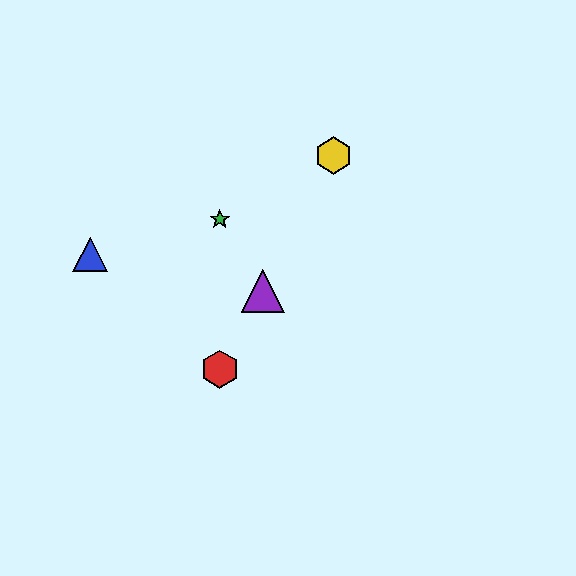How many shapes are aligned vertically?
2 shapes (the red hexagon, the green star) are aligned vertically.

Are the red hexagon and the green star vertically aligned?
Yes, both are at x≈220.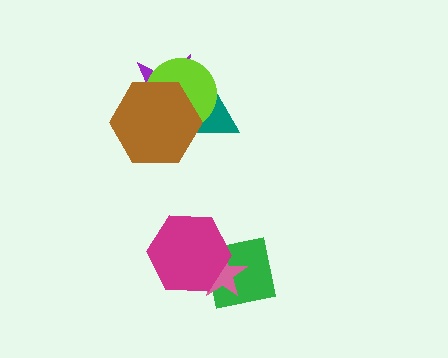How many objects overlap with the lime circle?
3 objects overlap with the lime circle.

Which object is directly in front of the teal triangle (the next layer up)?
The lime circle is directly in front of the teal triangle.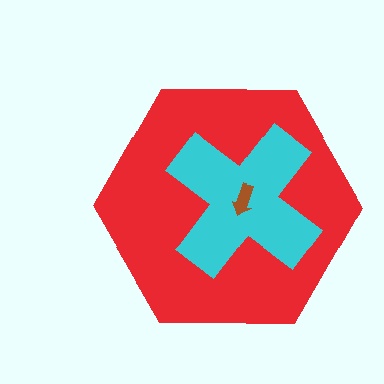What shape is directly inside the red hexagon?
The cyan cross.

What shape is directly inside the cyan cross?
The brown arrow.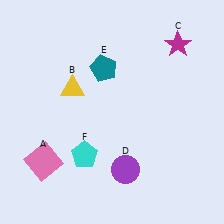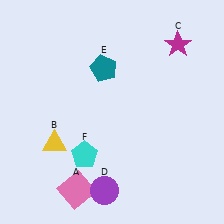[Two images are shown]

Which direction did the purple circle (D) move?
The purple circle (D) moved down.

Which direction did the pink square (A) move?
The pink square (A) moved right.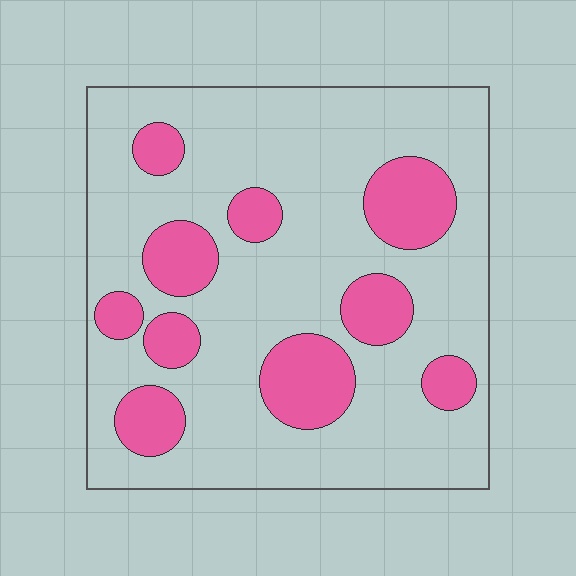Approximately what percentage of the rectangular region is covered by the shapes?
Approximately 25%.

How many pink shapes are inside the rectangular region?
10.